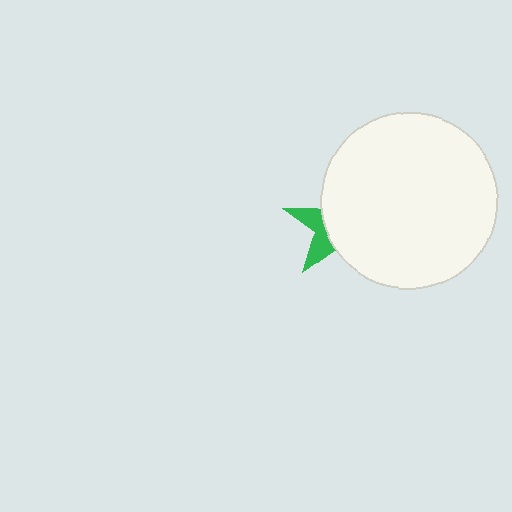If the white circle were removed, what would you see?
You would see the complete green star.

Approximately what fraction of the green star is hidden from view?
Roughly 69% of the green star is hidden behind the white circle.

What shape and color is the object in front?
The object in front is a white circle.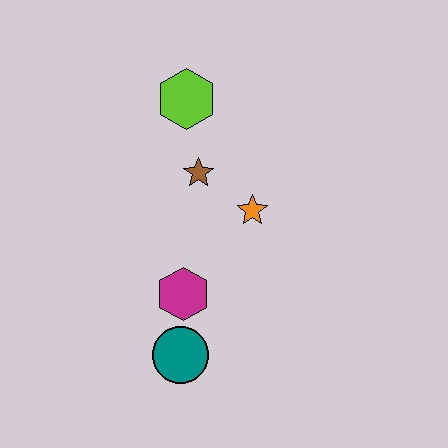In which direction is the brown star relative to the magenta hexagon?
The brown star is above the magenta hexagon.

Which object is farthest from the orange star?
The teal circle is farthest from the orange star.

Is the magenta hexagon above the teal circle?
Yes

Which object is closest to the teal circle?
The magenta hexagon is closest to the teal circle.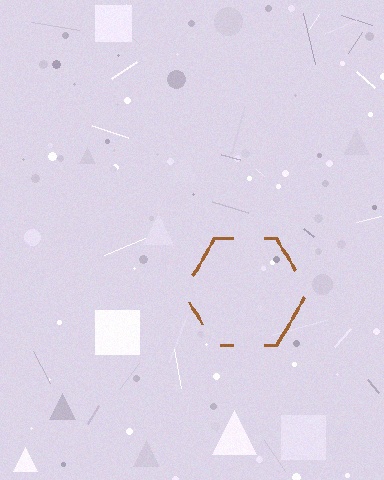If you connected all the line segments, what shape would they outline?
They would outline a hexagon.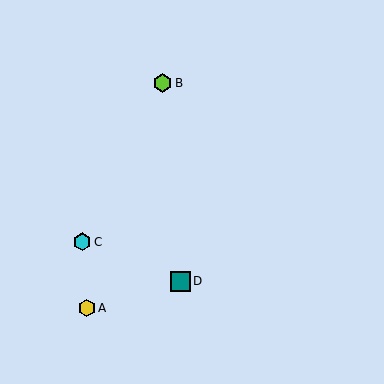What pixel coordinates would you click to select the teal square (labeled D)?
Click at (180, 282) to select the teal square D.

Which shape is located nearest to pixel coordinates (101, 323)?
The yellow hexagon (labeled A) at (87, 308) is nearest to that location.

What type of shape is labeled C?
Shape C is a cyan hexagon.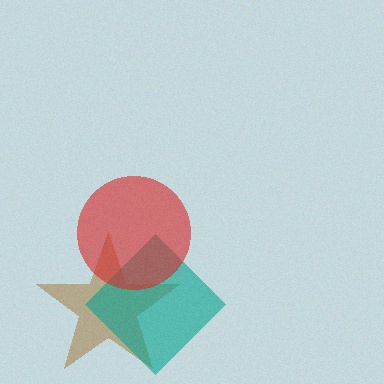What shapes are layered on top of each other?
The layered shapes are: a brown star, a teal diamond, a red circle.